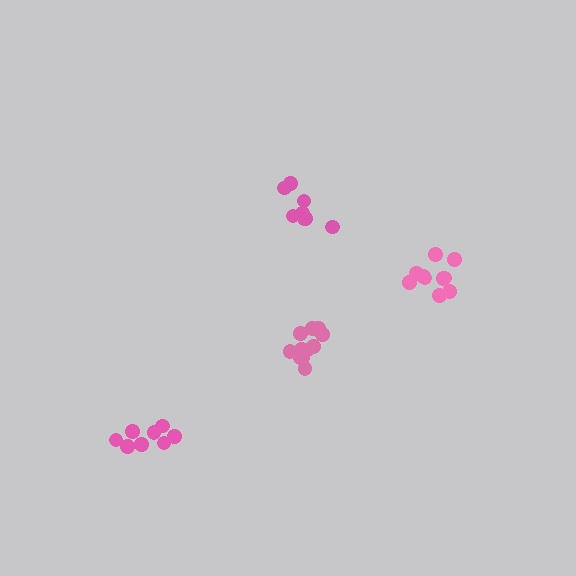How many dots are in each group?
Group 1: 10 dots, Group 2: 8 dots, Group 3: 8 dots, Group 4: 11 dots (37 total).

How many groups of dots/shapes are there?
There are 4 groups.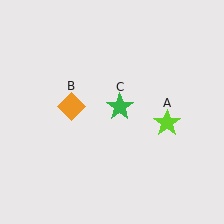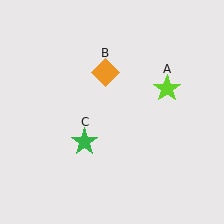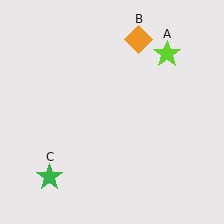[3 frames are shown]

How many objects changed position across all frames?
3 objects changed position: lime star (object A), orange diamond (object B), green star (object C).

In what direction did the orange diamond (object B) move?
The orange diamond (object B) moved up and to the right.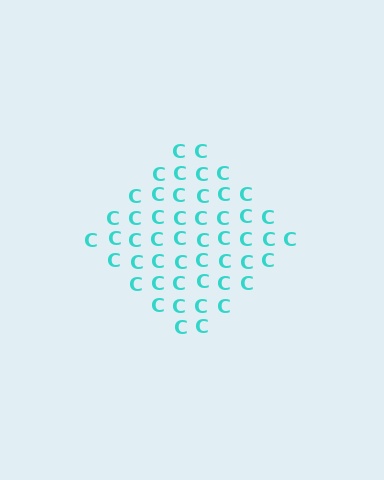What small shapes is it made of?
It is made of small letter C's.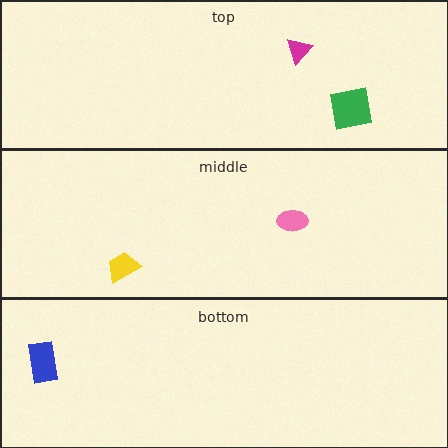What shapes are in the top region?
The magenta triangle, the green square.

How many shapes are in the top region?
2.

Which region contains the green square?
The top region.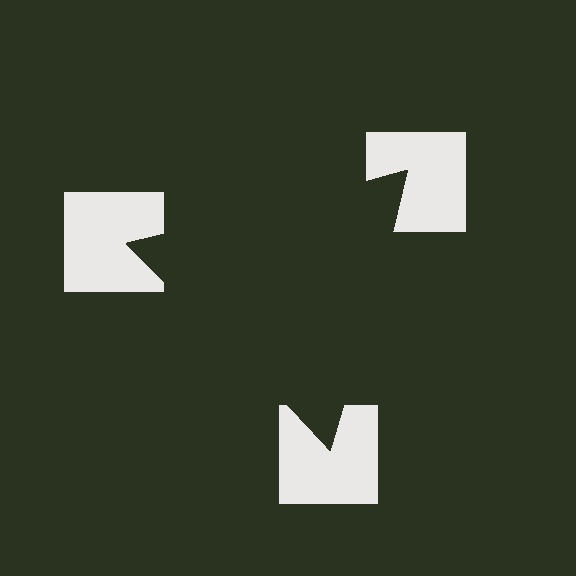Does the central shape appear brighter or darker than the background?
It typically appears slightly darker than the background, even though no actual brightness change is drawn.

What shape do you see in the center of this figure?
An illusory triangle — its edges are inferred from the aligned wedge cuts in the notched squares, not physically drawn.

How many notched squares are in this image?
There are 3 — one at each vertex of the illusory triangle.